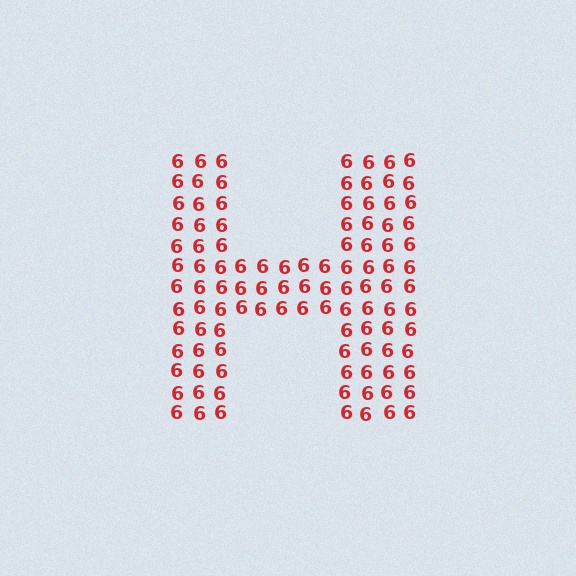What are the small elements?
The small elements are digit 6's.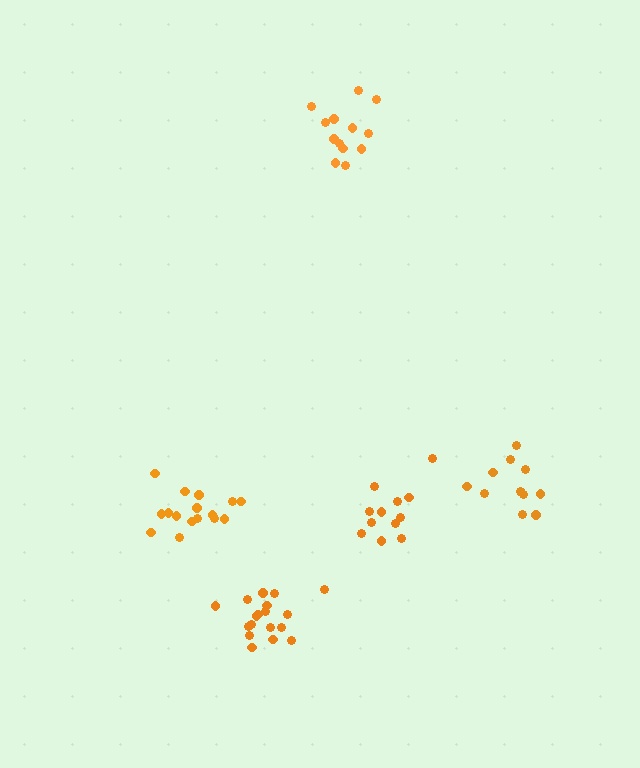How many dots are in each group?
Group 1: 13 dots, Group 2: 12 dots, Group 3: 12 dots, Group 4: 16 dots, Group 5: 18 dots (71 total).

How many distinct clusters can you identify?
There are 5 distinct clusters.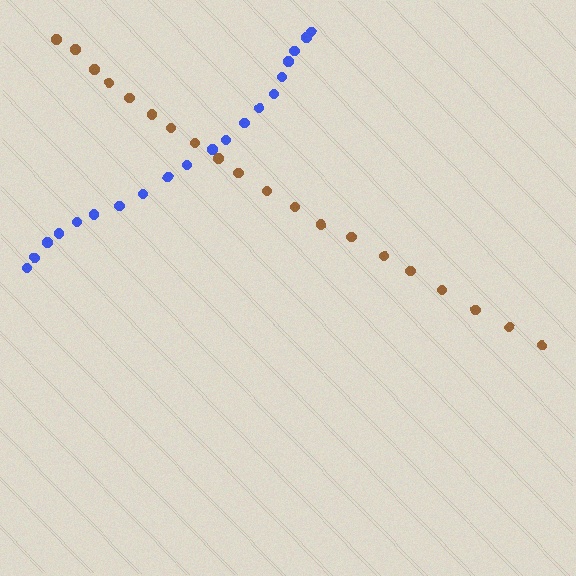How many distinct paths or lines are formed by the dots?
There are 2 distinct paths.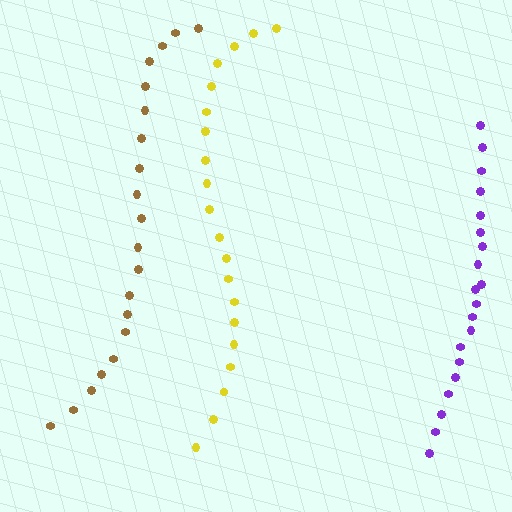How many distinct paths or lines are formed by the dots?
There are 3 distinct paths.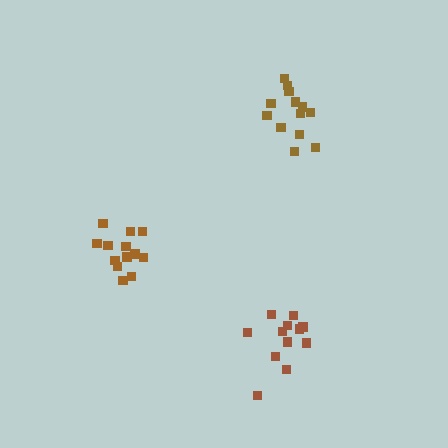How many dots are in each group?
Group 1: 13 dots, Group 2: 12 dots, Group 3: 13 dots (38 total).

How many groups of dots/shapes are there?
There are 3 groups.